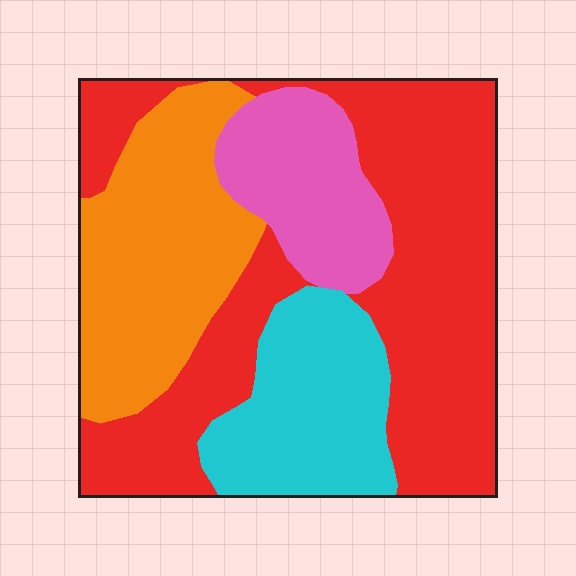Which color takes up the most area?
Red, at roughly 45%.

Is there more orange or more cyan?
Orange.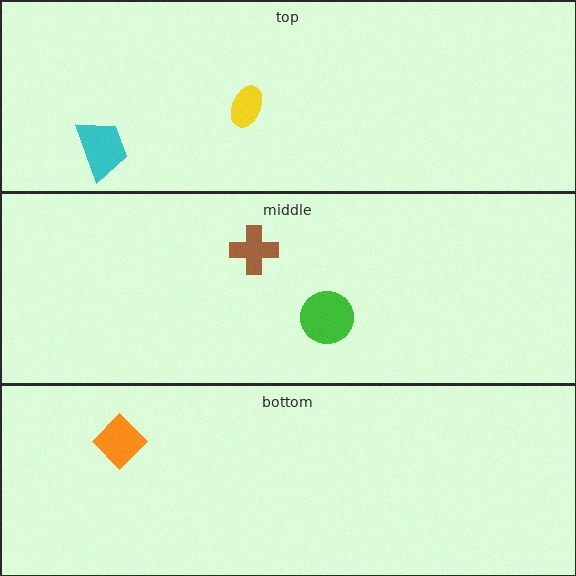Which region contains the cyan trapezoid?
The top region.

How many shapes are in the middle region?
2.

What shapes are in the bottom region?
The orange diamond.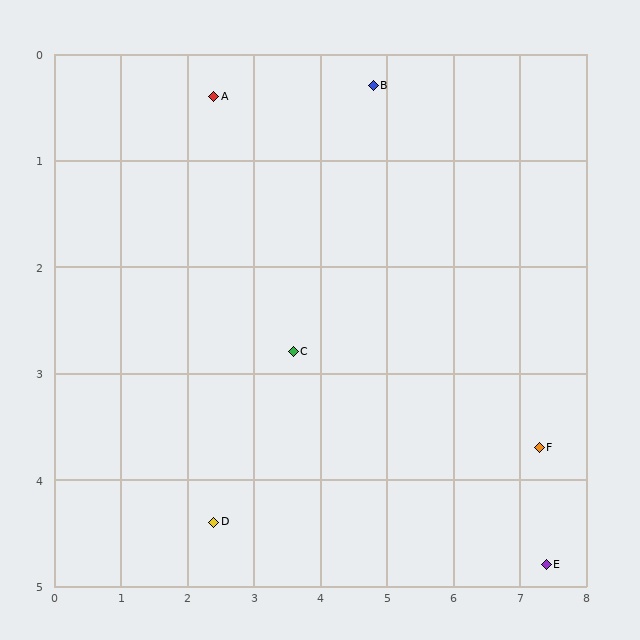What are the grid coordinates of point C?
Point C is at approximately (3.6, 2.8).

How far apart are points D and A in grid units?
Points D and A are about 4.0 grid units apart.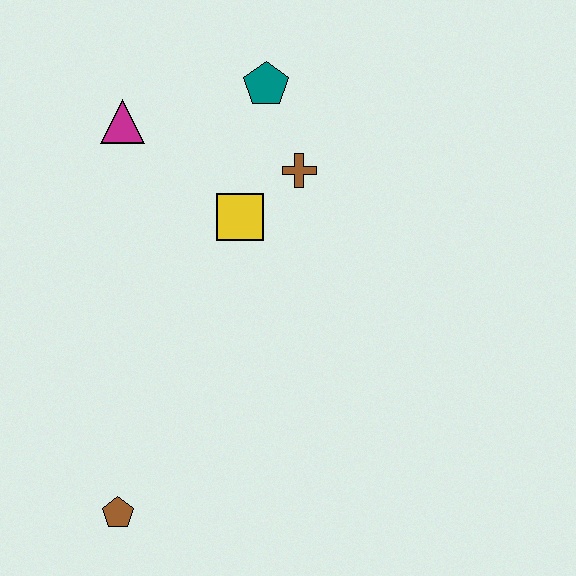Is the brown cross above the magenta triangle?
No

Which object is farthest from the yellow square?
The brown pentagon is farthest from the yellow square.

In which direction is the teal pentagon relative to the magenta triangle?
The teal pentagon is to the right of the magenta triangle.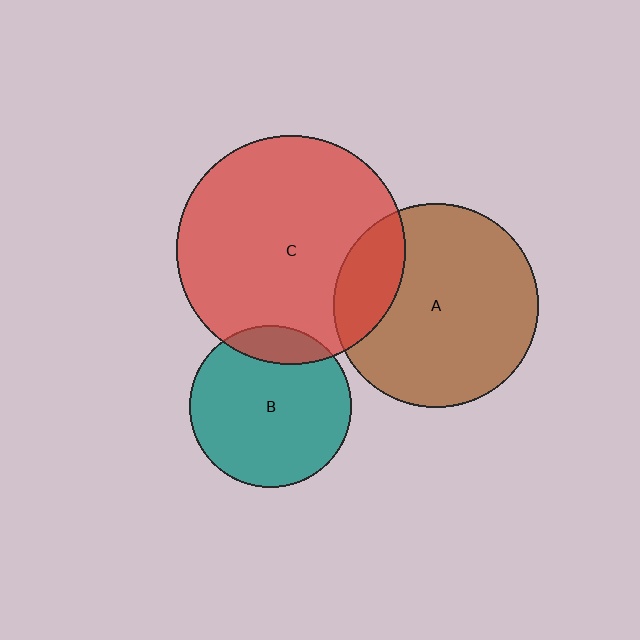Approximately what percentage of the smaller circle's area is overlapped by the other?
Approximately 20%.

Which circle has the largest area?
Circle C (red).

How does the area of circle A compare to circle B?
Approximately 1.6 times.